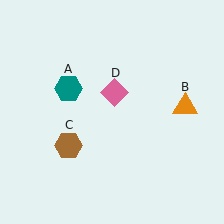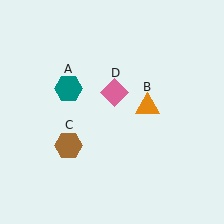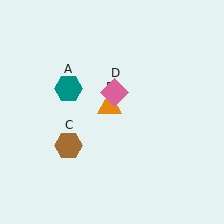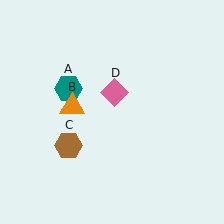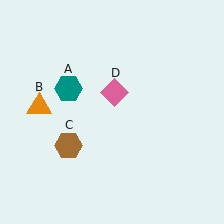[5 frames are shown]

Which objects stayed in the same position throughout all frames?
Teal hexagon (object A) and brown hexagon (object C) and pink diamond (object D) remained stationary.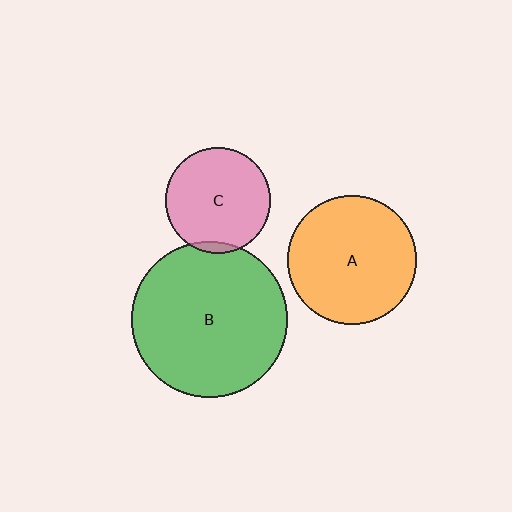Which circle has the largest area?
Circle B (green).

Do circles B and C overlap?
Yes.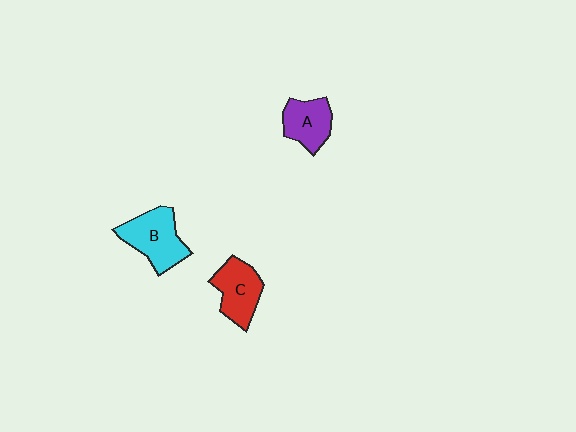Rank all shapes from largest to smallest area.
From largest to smallest: B (cyan), C (red), A (purple).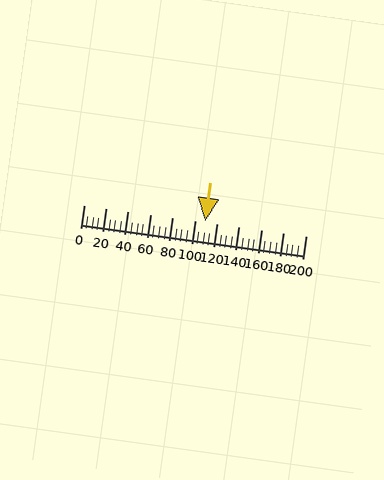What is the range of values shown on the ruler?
The ruler shows values from 0 to 200.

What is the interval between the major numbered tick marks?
The major tick marks are spaced 20 units apart.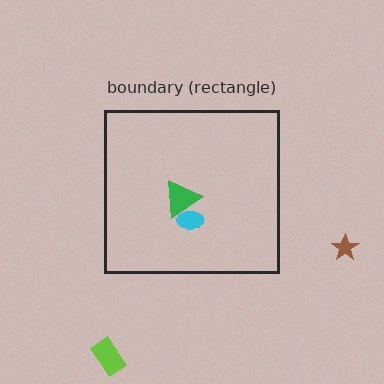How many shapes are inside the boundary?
2 inside, 2 outside.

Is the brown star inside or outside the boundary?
Outside.